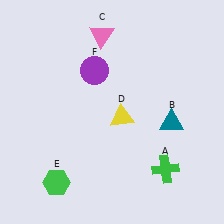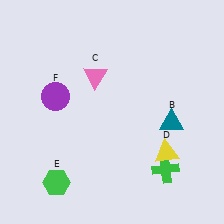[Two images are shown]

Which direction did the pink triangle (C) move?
The pink triangle (C) moved down.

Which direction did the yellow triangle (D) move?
The yellow triangle (D) moved right.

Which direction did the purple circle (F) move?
The purple circle (F) moved left.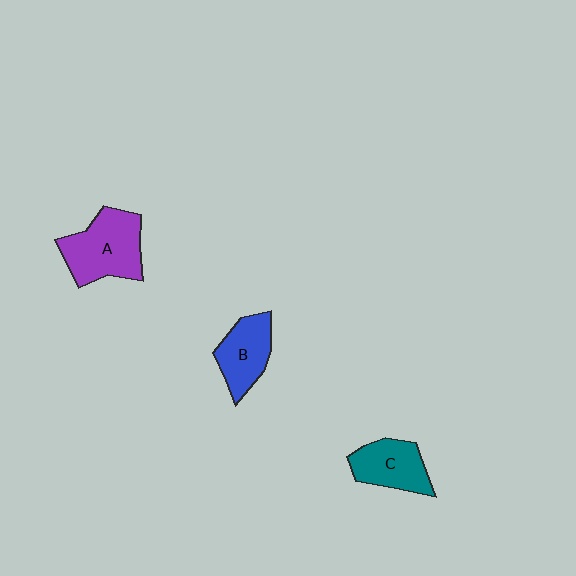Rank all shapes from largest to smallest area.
From largest to smallest: A (purple), B (blue), C (teal).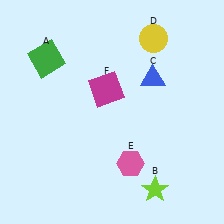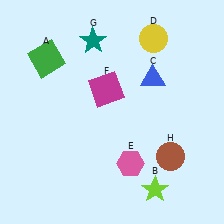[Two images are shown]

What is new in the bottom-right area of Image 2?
A brown circle (H) was added in the bottom-right area of Image 2.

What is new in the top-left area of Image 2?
A teal star (G) was added in the top-left area of Image 2.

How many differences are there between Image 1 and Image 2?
There are 2 differences between the two images.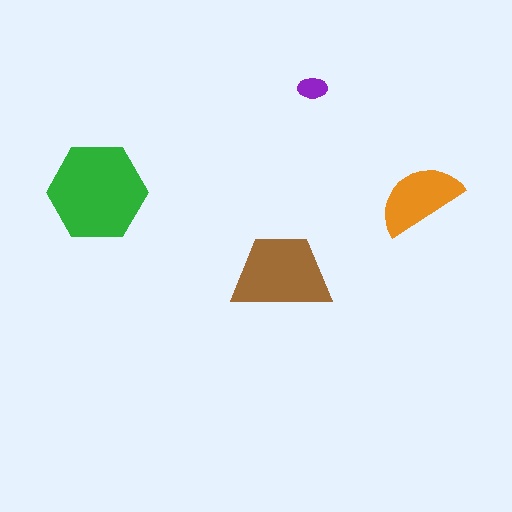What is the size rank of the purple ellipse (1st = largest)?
4th.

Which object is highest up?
The purple ellipse is topmost.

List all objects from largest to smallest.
The green hexagon, the brown trapezoid, the orange semicircle, the purple ellipse.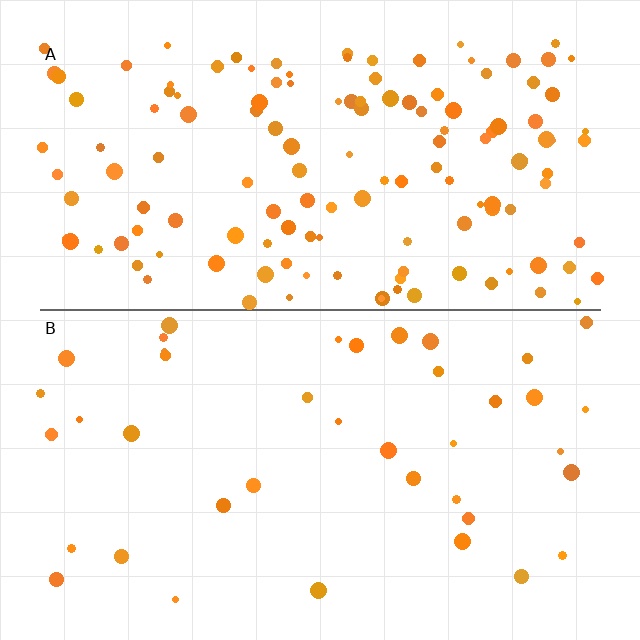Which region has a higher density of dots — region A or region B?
A (the top).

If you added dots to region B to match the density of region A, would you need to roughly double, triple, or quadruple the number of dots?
Approximately triple.